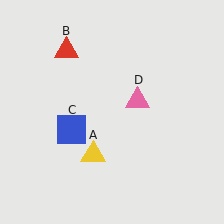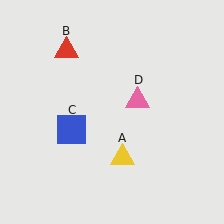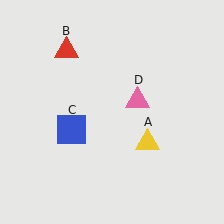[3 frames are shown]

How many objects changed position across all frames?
1 object changed position: yellow triangle (object A).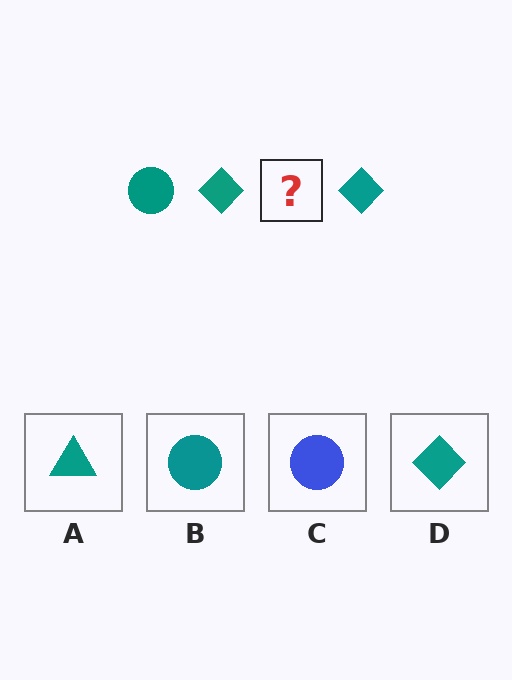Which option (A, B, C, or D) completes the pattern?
B.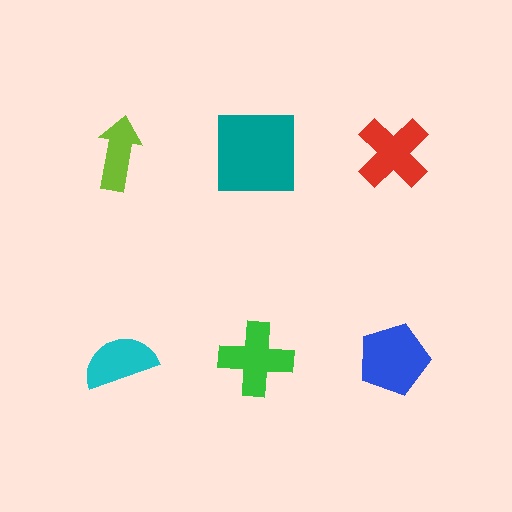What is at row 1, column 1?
A lime arrow.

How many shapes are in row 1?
3 shapes.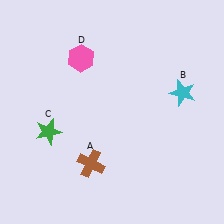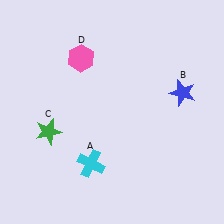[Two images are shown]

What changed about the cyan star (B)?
In Image 1, B is cyan. In Image 2, it changed to blue.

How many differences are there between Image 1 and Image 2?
There are 2 differences between the two images.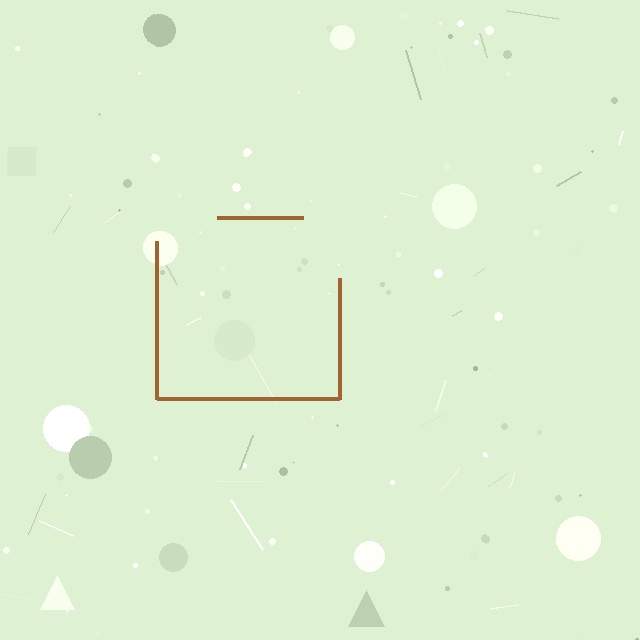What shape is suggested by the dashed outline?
The dashed outline suggests a square.